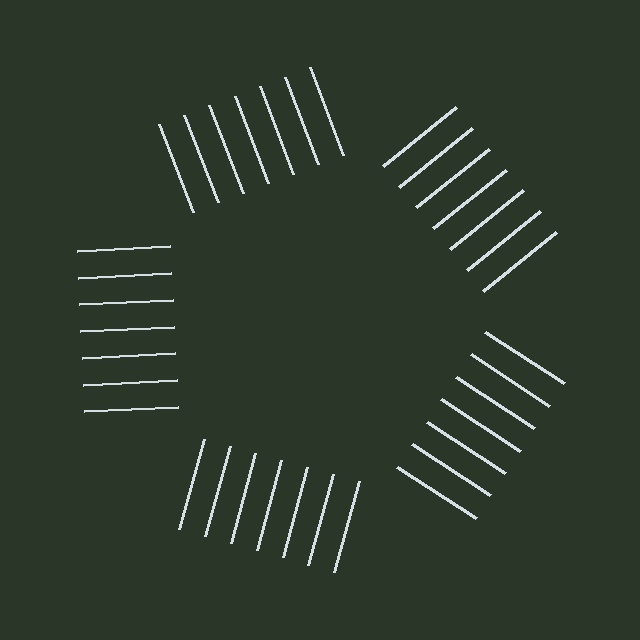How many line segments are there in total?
35 — 7 along each of the 5 edges.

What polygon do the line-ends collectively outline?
An illusory pentagon — the line segments terminate on its edges but no continuous stroke is drawn.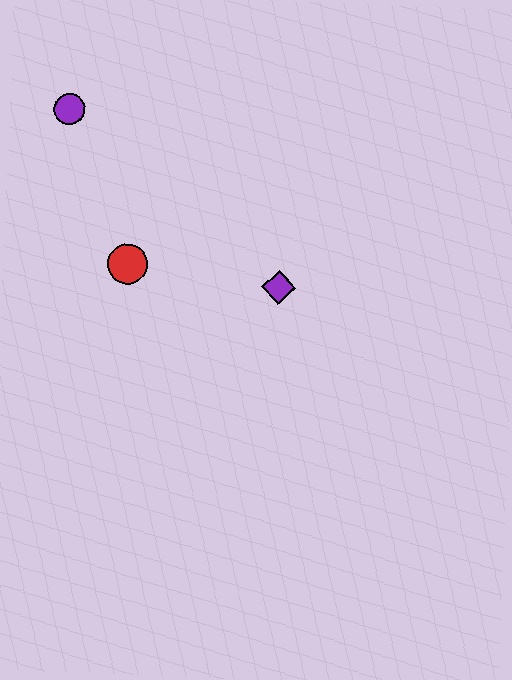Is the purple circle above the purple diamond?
Yes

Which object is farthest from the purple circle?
The purple diamond is farthest from the purple circle.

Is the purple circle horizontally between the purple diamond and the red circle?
No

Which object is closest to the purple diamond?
The red circle is closest to the purple diamond.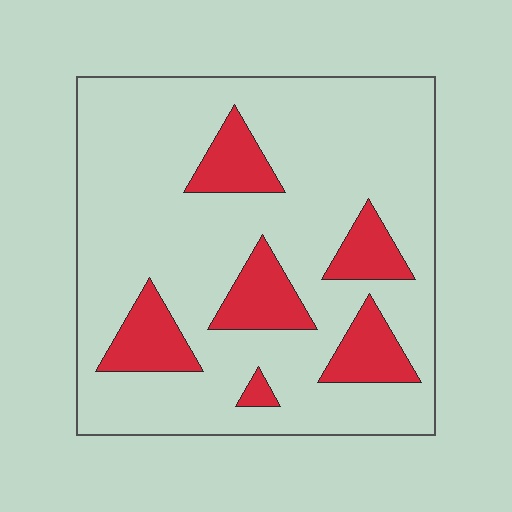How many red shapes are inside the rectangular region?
6.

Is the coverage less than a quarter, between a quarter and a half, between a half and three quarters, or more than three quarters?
Less than a quarter.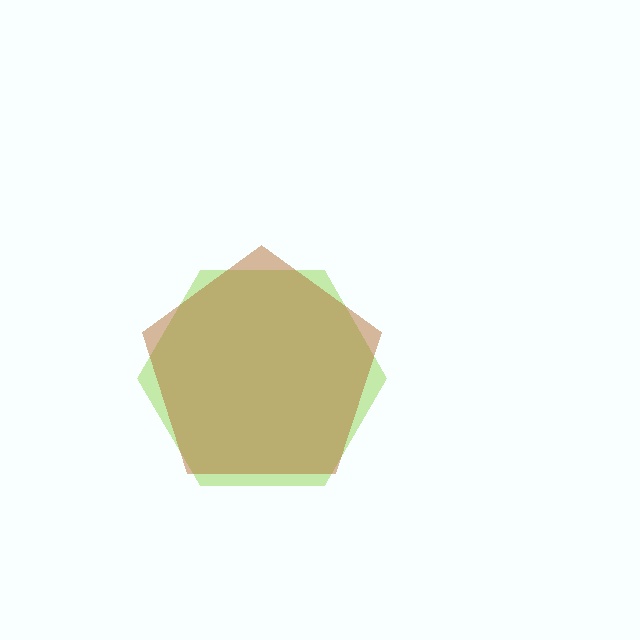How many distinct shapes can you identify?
There are 2 distinct shapes: a lime hexagon, a brown pentagon.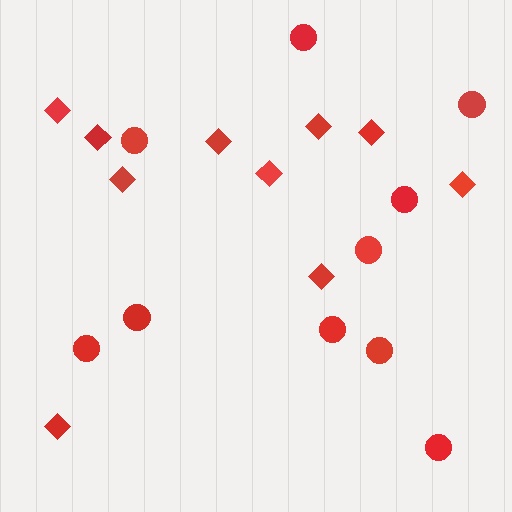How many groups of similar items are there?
There are 2 groups: one group of diamonds (10) and one group of circles (10).